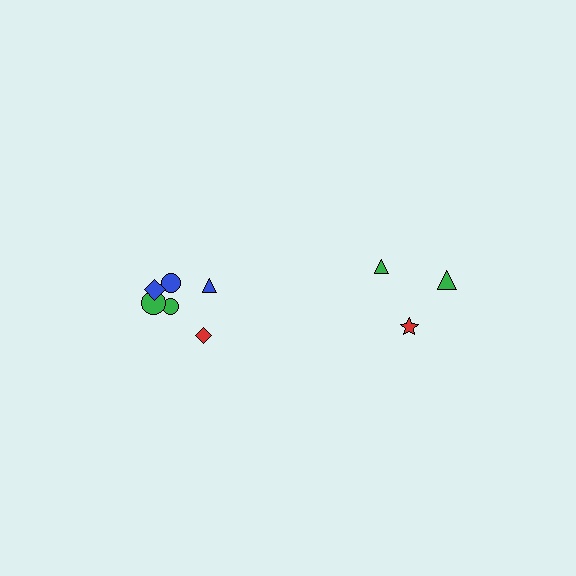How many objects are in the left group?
There are 7 objects.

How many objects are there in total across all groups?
There are 10 objects.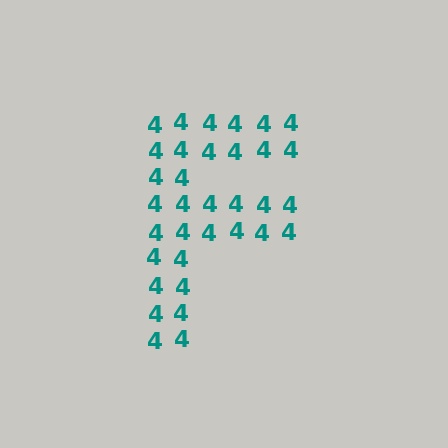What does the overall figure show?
The overall figure shows the letter F.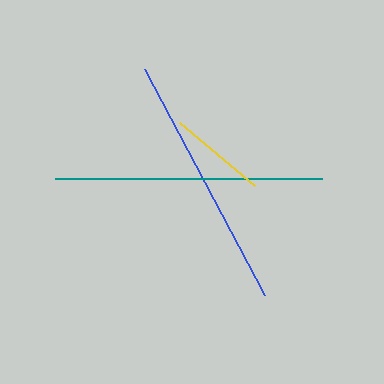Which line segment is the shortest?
The yellow line is the shortest at approximately 98 pixels.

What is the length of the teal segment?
The teal segment is approximately 267 pixels long.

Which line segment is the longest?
The teal line is the longest at approximately 267 pixels.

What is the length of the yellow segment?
The yellow segment is approximately 98 pixels long.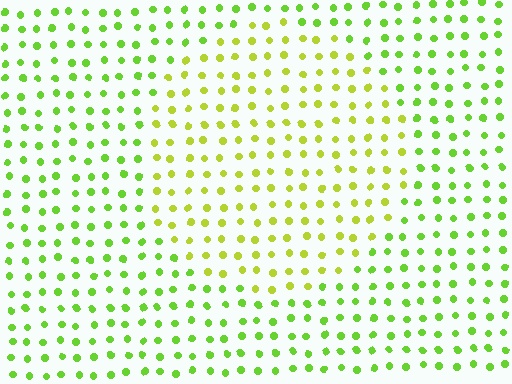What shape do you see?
I see a circle.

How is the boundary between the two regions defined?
The boundary is defined purely by a slight shift in hue (about 29 degrees). Spacing, size, and orientation are identical on both sides.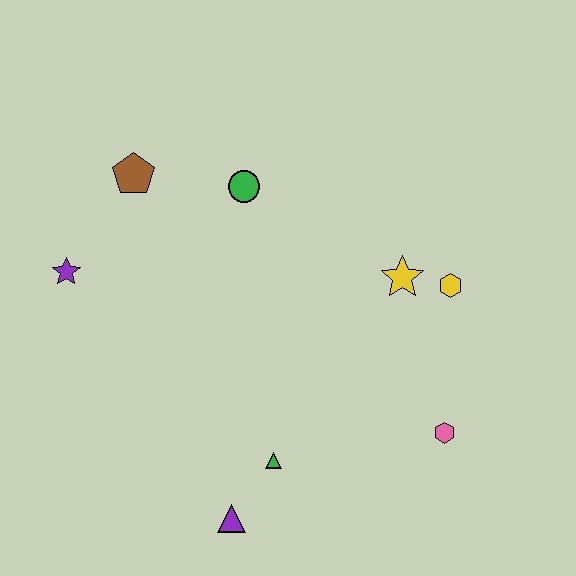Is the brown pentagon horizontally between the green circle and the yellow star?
No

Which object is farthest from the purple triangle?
The brown pentagon is farthest from the purple triangle.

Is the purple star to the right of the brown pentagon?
No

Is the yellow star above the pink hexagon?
Yes